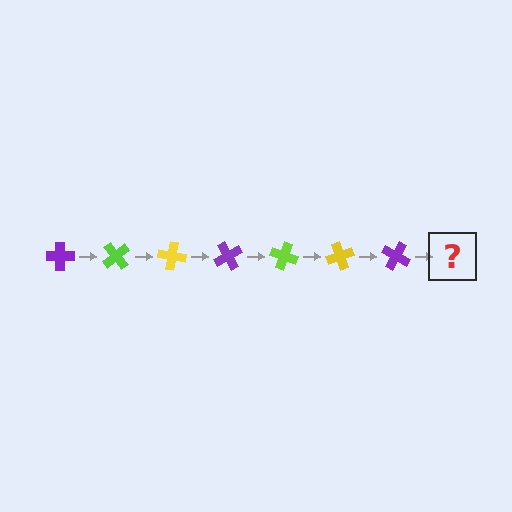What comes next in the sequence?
The next element should be a lime cross, rotated 350 degrees from the start.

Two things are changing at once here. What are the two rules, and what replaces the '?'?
The two rules are that it rotates 50 degrees each step and the color cycles through purple, lime, and yellow. The '?' should be a lime cross, rotated 350 degrees from the start.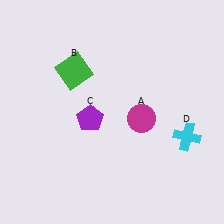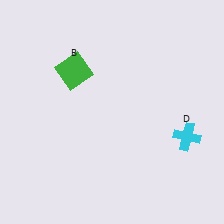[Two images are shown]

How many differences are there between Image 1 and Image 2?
There are 2 differences between the two images.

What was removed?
The magenta circle (A), the purple pentagon (C) were removed in Image 2.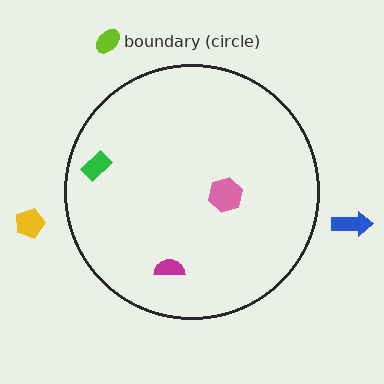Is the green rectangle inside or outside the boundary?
Inside.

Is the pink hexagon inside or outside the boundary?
Inside.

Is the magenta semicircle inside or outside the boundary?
Inside.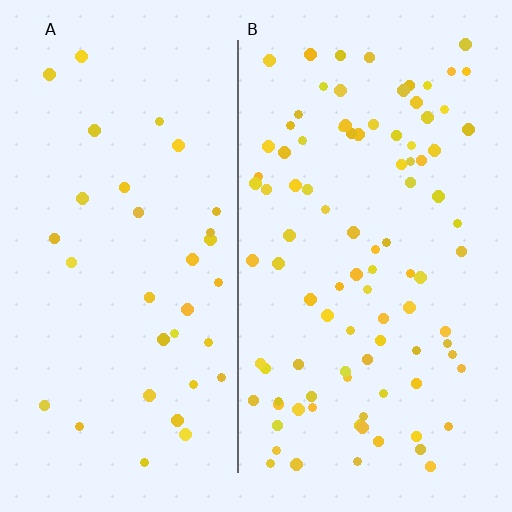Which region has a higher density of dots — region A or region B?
B (the right).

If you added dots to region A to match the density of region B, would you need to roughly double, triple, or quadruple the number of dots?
Approximately triple.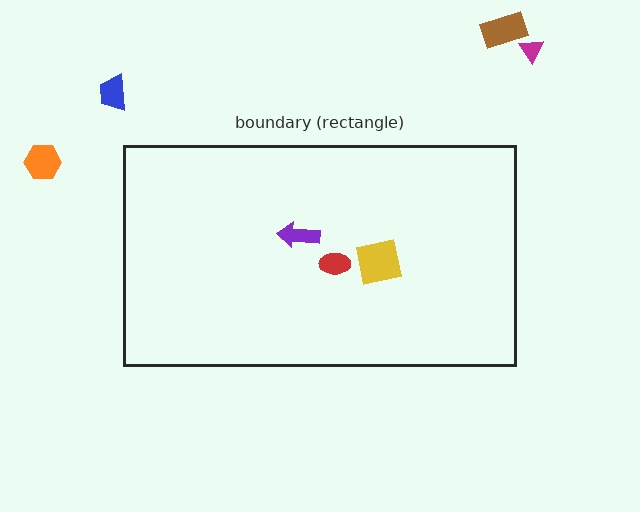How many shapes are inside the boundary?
3 inside, 4 outside.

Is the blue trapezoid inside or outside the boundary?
Outside.